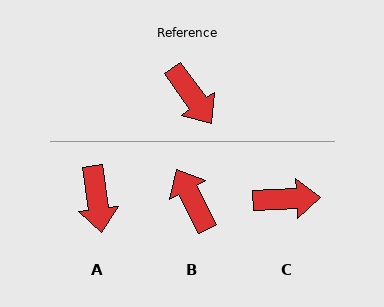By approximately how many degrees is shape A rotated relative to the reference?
Approximately 28 degrees clockwise.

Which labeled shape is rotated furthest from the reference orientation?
B, about 172 degrees away.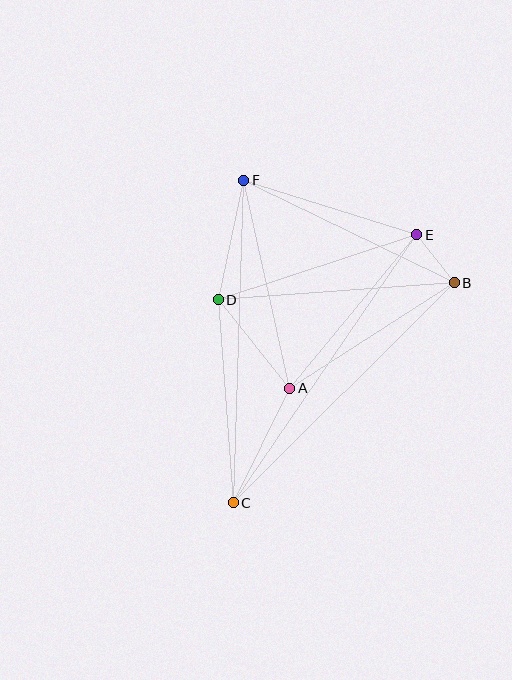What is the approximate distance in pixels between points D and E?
The distance between D and E is approximately 209 pixels.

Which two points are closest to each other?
Points B and E are closest to each other.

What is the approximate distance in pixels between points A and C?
The distance between A and C is approximately 128 pixels.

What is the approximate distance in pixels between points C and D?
The distance between C and D is approximately 204 pixels.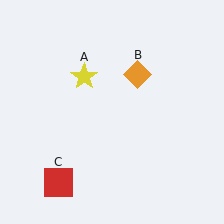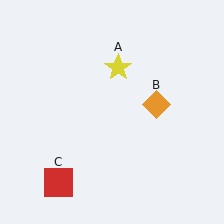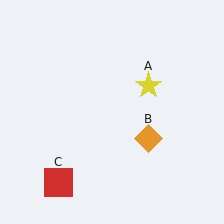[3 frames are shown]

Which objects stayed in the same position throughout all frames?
Red square (object C) remained stationary.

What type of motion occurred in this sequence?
The yellow star (object A), orange diamond (object B) rotated clockwise around the center of the scene.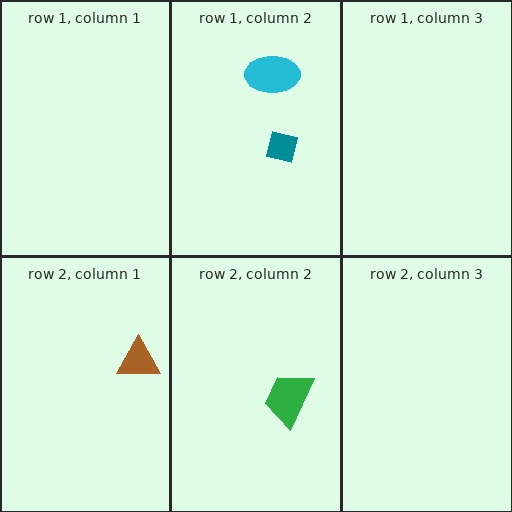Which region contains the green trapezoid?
The row 2, column 2 region.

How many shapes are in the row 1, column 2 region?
2.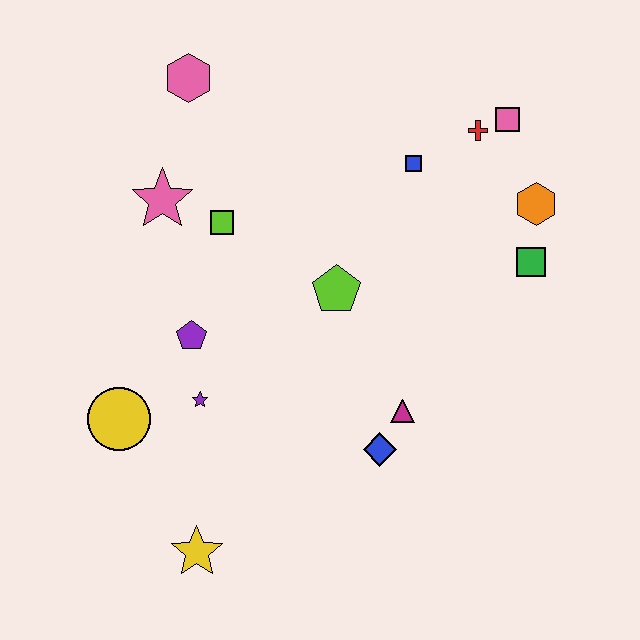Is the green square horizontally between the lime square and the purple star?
No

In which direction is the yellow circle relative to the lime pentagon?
The yellow circle is to the left of the lime pentagon.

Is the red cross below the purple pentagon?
No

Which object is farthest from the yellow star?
The pink square is farthest from the yellow star.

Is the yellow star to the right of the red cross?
No